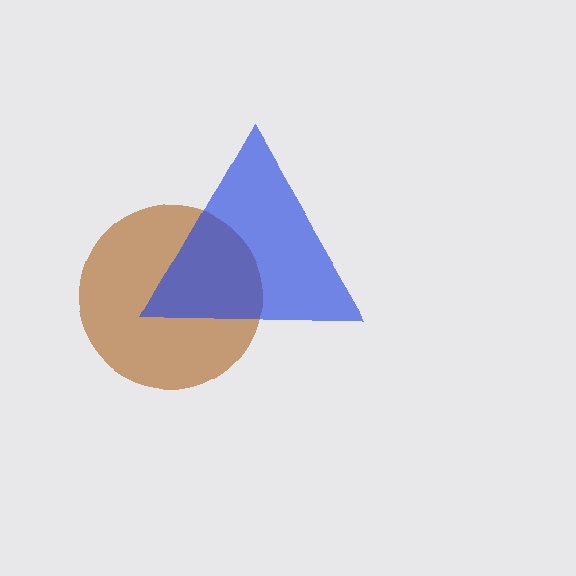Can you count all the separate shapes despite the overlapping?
Yes, there are 2 separate shapes.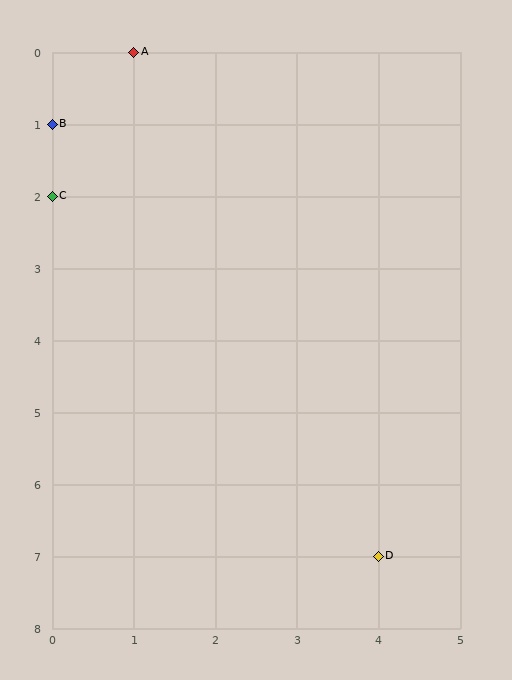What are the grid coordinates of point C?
Point C is at grid coordinates (0, 2).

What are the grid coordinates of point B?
Point B is at grid coordinates (0, 1).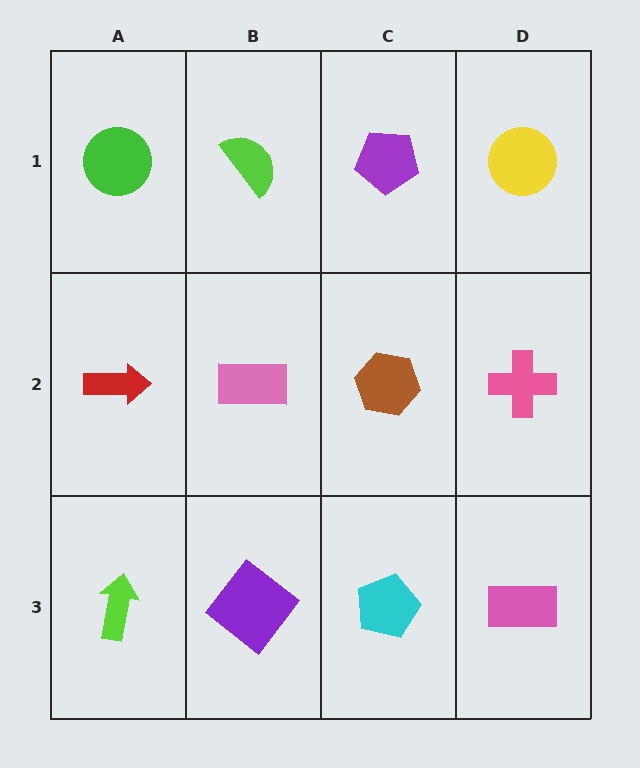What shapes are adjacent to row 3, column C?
A brown hexagon (row 2, column C), a purple diamond (row 3, column B), a pink rectangle (row 3, column D).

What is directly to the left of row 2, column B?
A red arrow.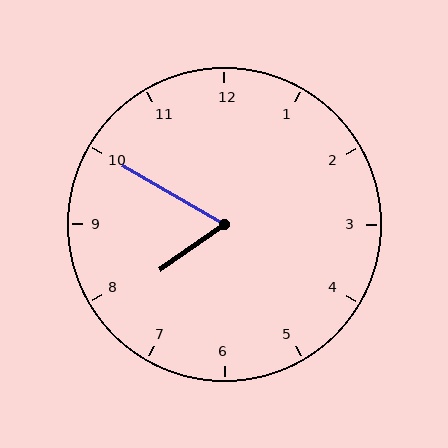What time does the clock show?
7:50.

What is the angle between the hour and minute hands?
Approximately 65 degrees.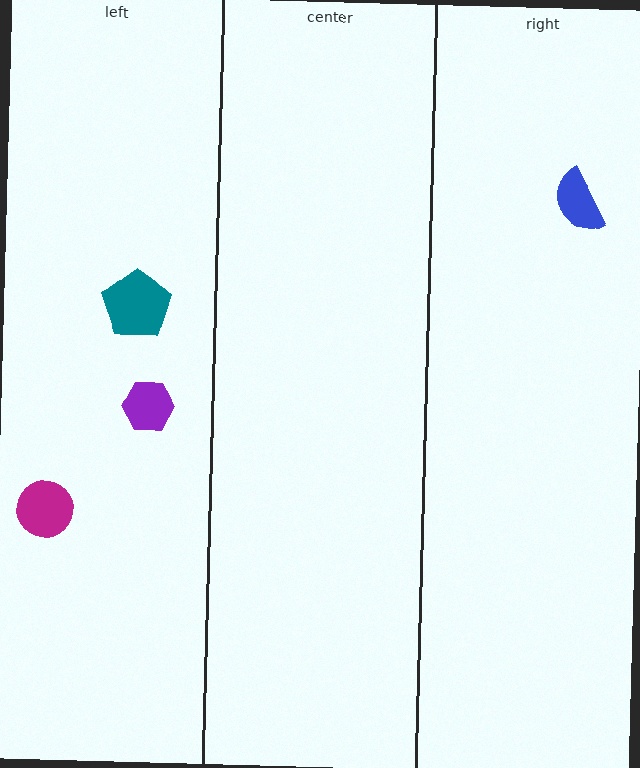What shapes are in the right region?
The blue semicircle.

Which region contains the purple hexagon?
The left region.